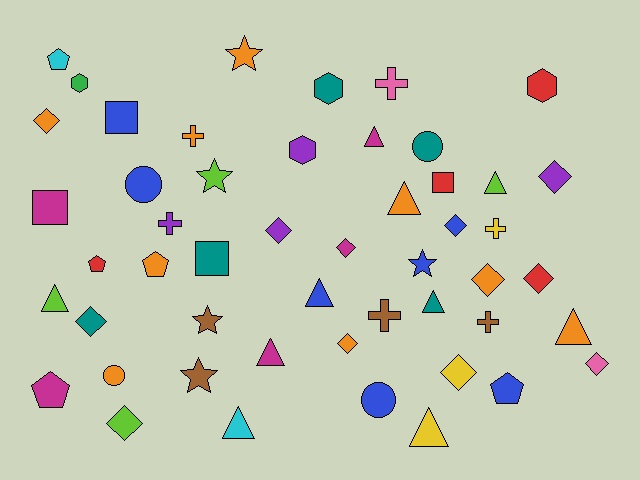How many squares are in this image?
There are 4 squares.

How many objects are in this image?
There are 50 objects.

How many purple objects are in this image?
There are 4 purple objects.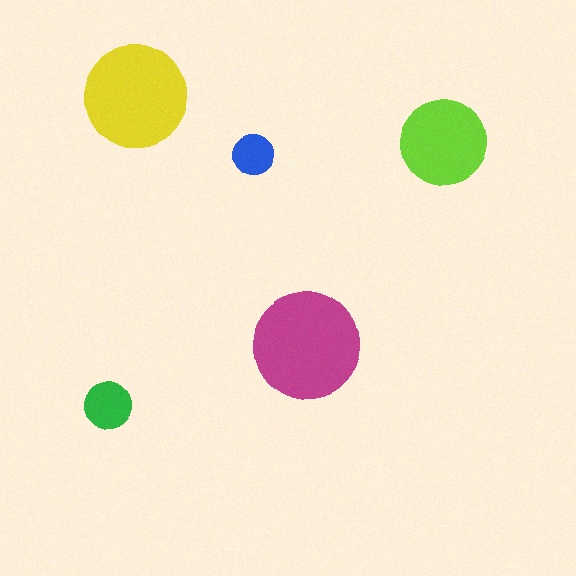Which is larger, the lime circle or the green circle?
The lime one.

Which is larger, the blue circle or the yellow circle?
The yellow one.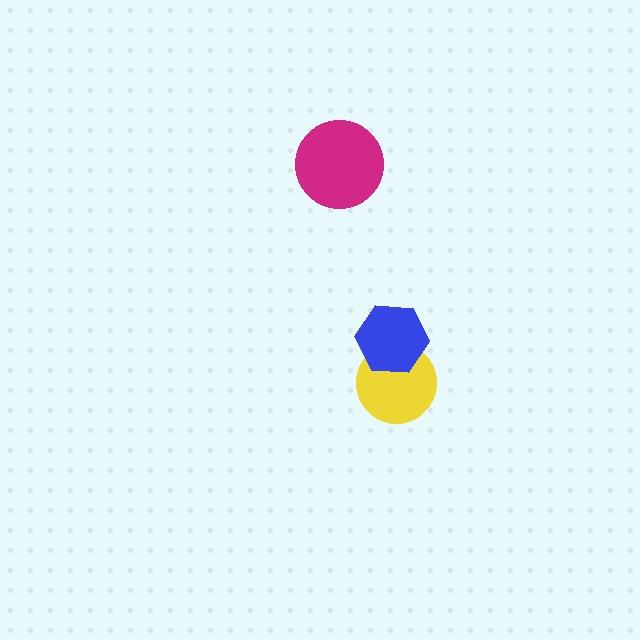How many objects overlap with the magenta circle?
0 objects overlap with the magenta circle.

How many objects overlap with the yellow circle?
1 object overlaps with the yellow circle.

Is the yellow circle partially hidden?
Yes, it is partially covered by another shape.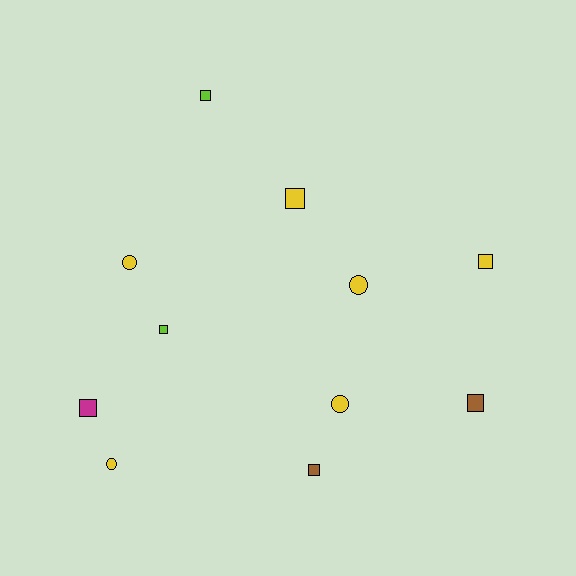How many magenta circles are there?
There are no magenta circles.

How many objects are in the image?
There are 11 objects.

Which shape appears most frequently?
Square, with 7 objects.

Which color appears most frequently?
Yellow, with 6 objects.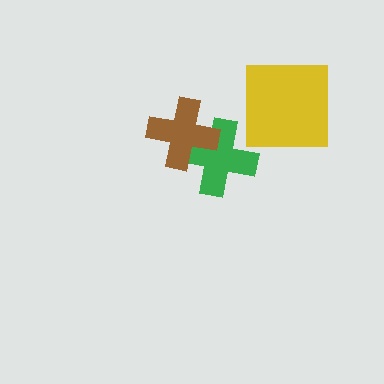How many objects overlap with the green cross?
1 object overlaps with the green cross.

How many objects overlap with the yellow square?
0 objects overlap with the yellow square.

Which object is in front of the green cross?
The brown cross is in front of the green cross.